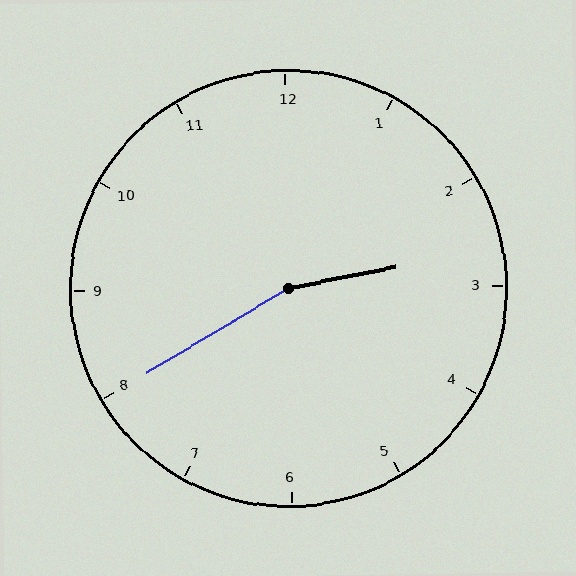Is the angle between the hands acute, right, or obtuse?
It is obtuse.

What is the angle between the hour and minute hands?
Approximately 160 degrees.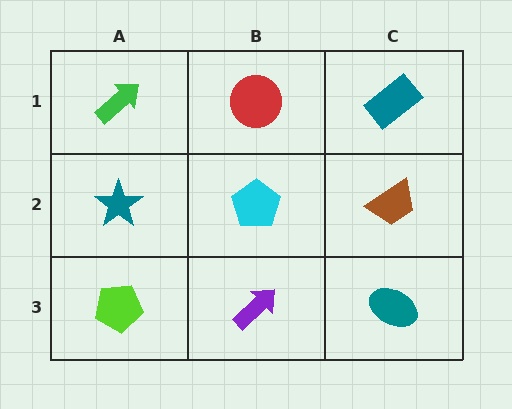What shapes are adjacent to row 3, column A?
A teal star (row 2, column A), a purple arrow (row 3, column B).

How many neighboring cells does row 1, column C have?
2.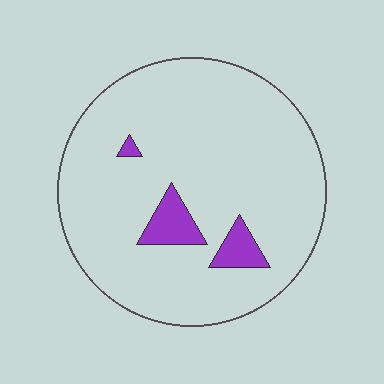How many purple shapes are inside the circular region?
3.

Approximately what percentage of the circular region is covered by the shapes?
Approximately 10%.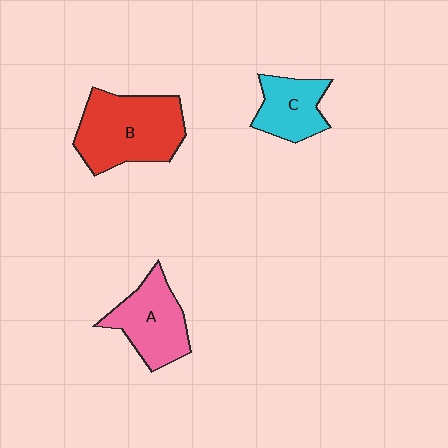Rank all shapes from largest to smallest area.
From largest to smallest: B (red), A (pink), C (cyan).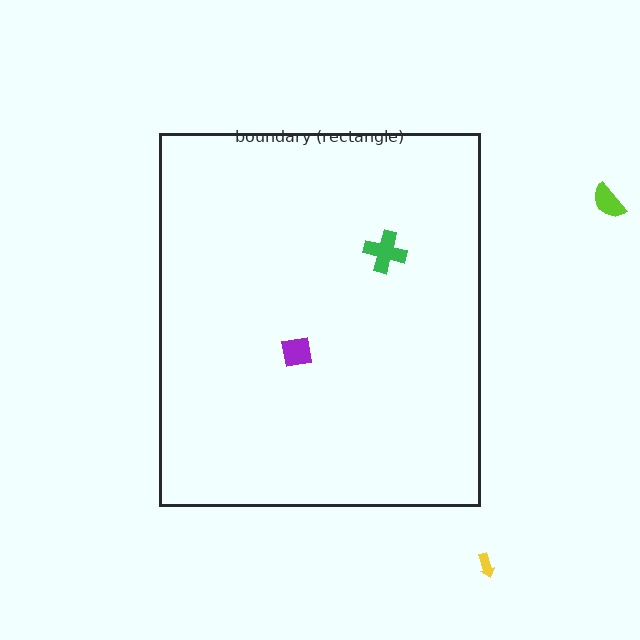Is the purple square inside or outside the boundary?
Inside.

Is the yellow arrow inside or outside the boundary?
Outside.